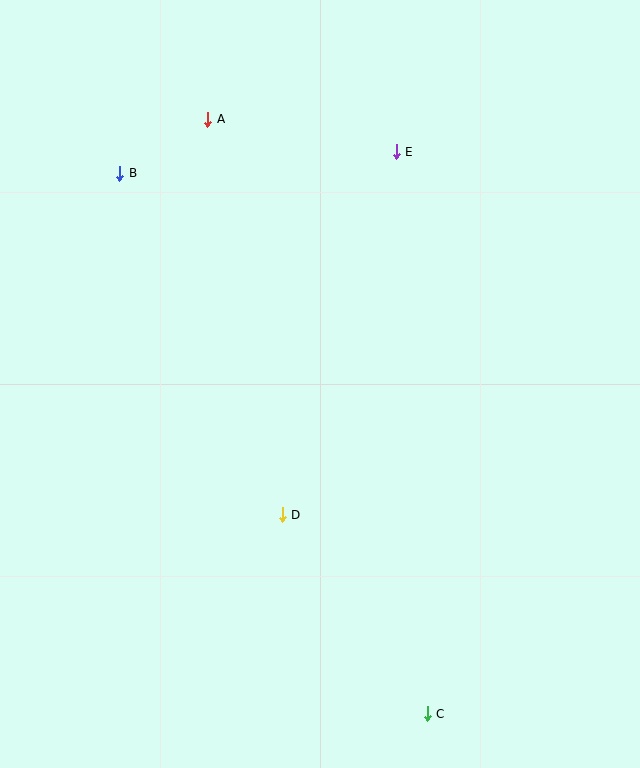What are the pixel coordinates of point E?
Point E is at (396, 152).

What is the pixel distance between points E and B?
The distance between E and B is 277 pixels.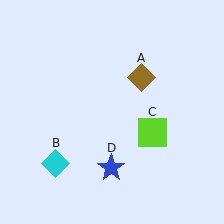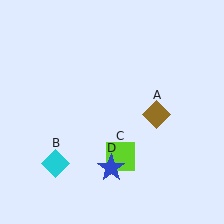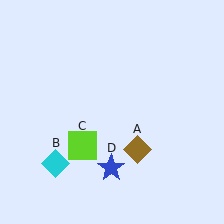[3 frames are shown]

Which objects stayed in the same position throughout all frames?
Cyan diamond (object B) and blue star (object D) remained stationary.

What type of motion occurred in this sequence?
The brown diamond (object A), lime square (object C) rotated clockwise around the center of the scene.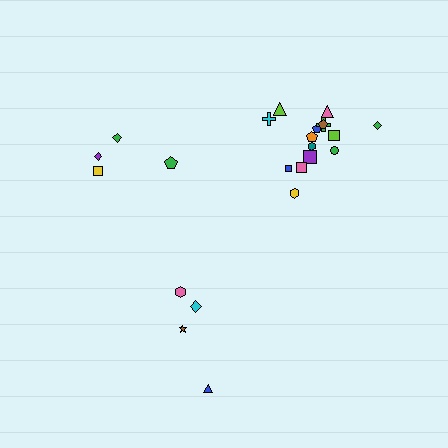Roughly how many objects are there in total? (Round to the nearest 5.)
Roughly 25 objects in total.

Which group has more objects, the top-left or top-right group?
The top-right group.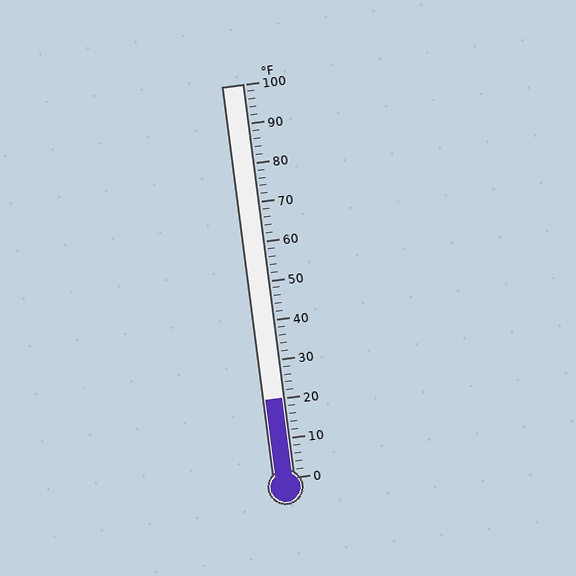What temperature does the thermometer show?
The thermometer shows approximately 20°F.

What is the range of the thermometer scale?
The thermometer scale ranges from 0°F to 100°F.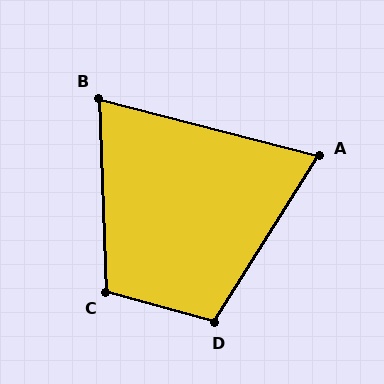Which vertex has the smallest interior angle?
A, at approximately 73 degrees.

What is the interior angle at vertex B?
Approximately 74 degrees (acute).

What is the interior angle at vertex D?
Approximately 106 degrees (obtuse).